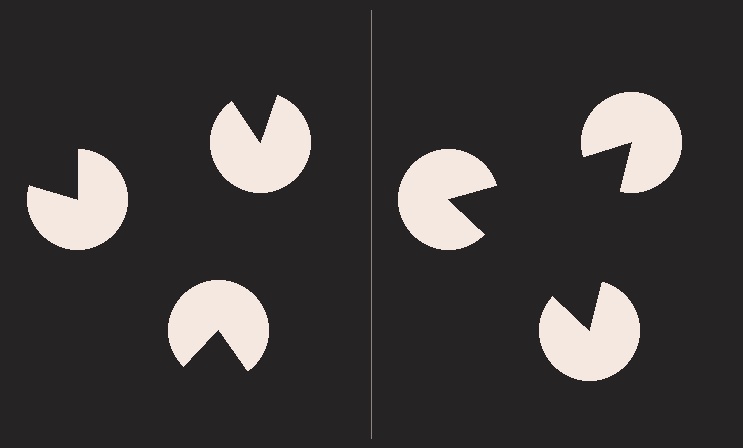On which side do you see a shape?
An illusory triangle appears on the right side. On the left side the wedge cuts are rotated, so no coherent shape forms.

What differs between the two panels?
The pac-man discs are positioned identically on both sides; only the wedge orientations differ. On the right they align to a triangle; on the left they are misaligned.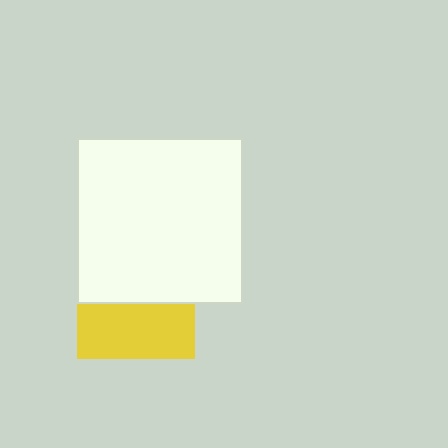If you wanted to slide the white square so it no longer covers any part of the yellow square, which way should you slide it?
Slide it up — that is the most direct way to separate the two shapes.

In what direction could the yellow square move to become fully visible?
The yellow square could move down. That would shift it out from behind the white square entirely.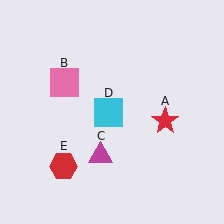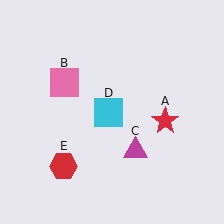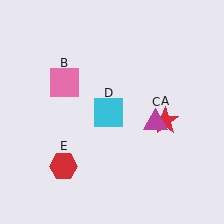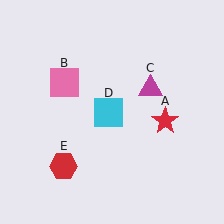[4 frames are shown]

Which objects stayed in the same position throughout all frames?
Red star (object A) and pink square (object B) and cyan square (object D) and red hexagon (object E) remained stationary.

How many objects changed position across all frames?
1 object changed position: magenta triangle (object C).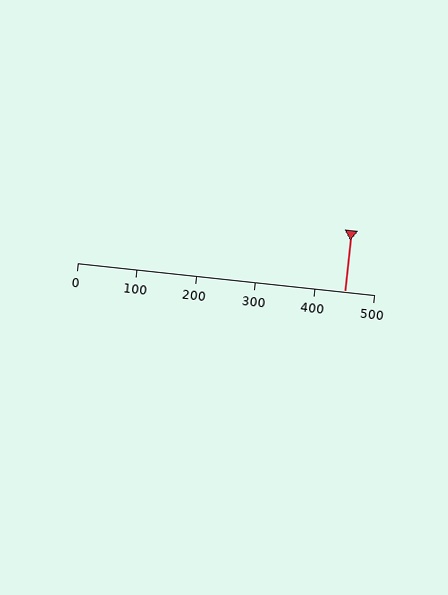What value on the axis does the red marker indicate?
The marker indicates approximately 450.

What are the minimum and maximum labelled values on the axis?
The axis runs from 0 to 500.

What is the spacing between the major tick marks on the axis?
The major ticks are spaced 100 apart.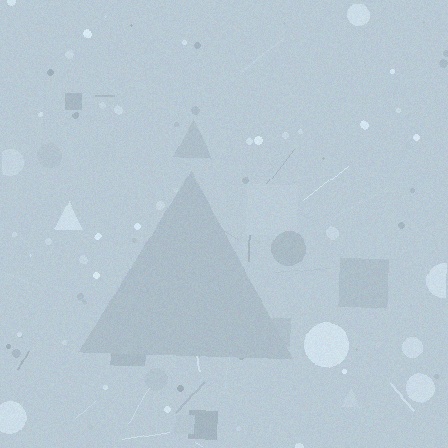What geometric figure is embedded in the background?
A triangle is embedded in the background.